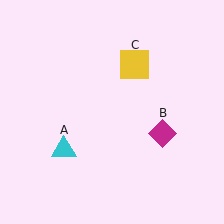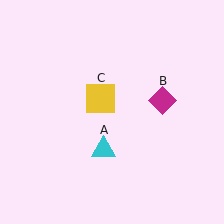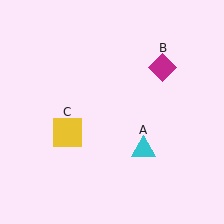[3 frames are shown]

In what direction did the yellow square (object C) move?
The yellow square (object C) moved down and to the left.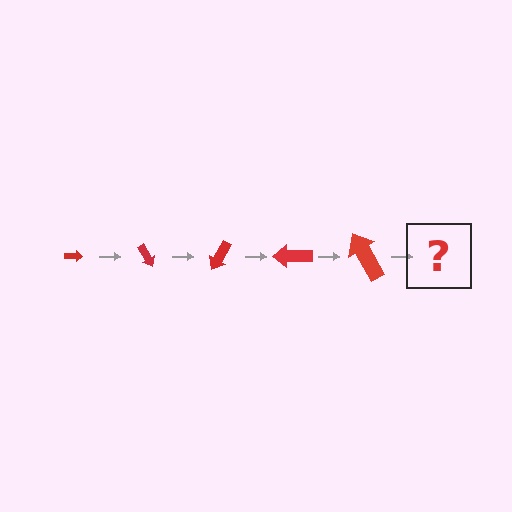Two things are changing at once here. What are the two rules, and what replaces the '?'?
The two rules are that the arrow grows larger each step and it rotates 60 degrees each step. The '?' should be an arrow, larger than the previous one and rotated 300 degrees from the start.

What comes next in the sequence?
The next element should be an arrow, larger than the previous one and rotated 300 degrees from the start.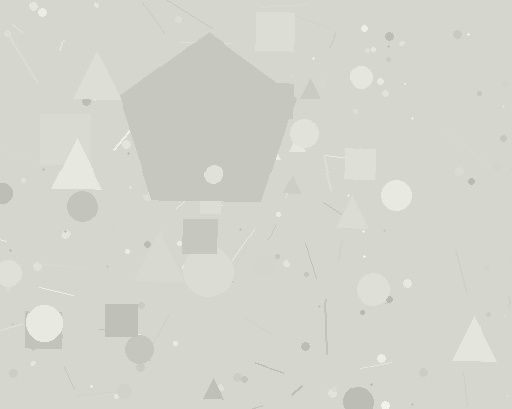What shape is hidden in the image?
A pentagon is hidden in the image.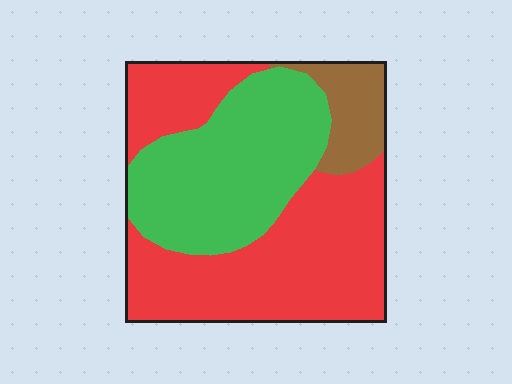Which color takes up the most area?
Red, at roughly 55%.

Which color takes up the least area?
Brown, at roughly 10%.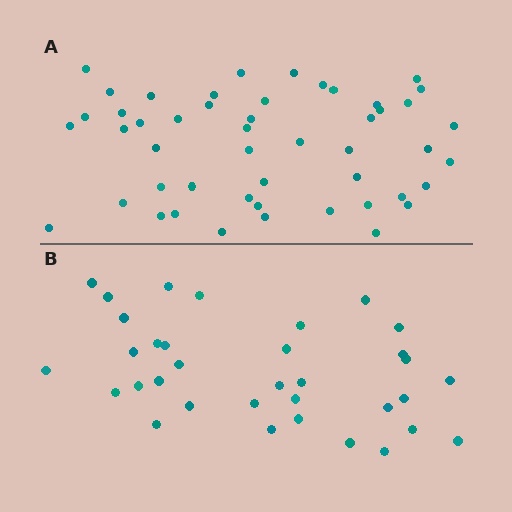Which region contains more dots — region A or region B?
Region A (the top region) has more dots.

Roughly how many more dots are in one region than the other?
Region A has approximately 15 more dots than region B.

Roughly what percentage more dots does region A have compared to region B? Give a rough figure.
About 45% more.